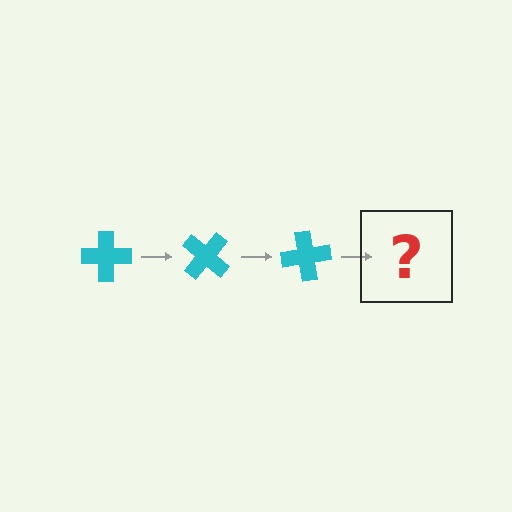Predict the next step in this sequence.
The next step is a cyan cross rotated 120 degrees.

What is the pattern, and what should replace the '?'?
The pattern is that the cross rotates 40 degrees each step. The '?' should be a cyan cross rotated 120 degrees.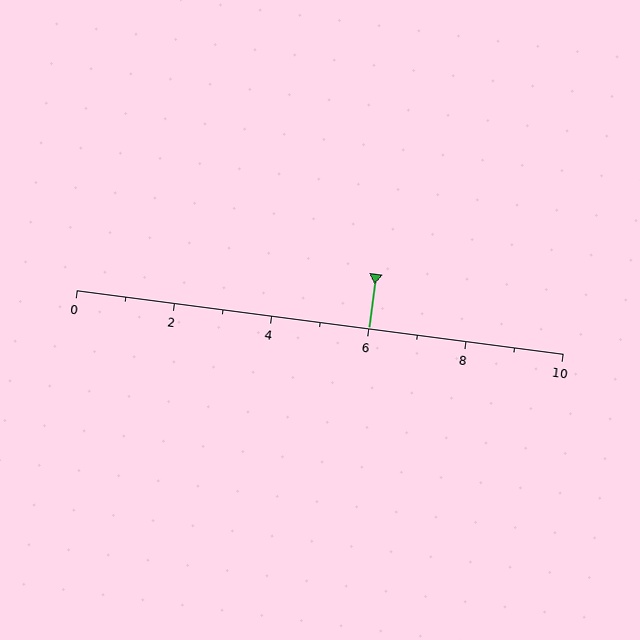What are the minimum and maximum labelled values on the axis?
The axis runs from 0 to 10.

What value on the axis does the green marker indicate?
The marker indicates approximately 6.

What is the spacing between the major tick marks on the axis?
The major ticks are spaced 2 apart.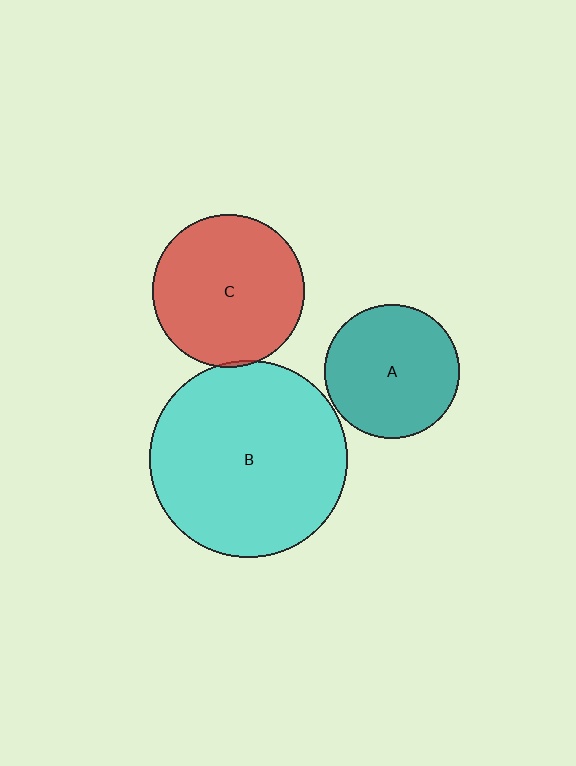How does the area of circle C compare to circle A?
Approximately 1.3 times.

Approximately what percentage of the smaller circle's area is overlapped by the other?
Approximately 5%.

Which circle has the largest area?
Circle B (cyan).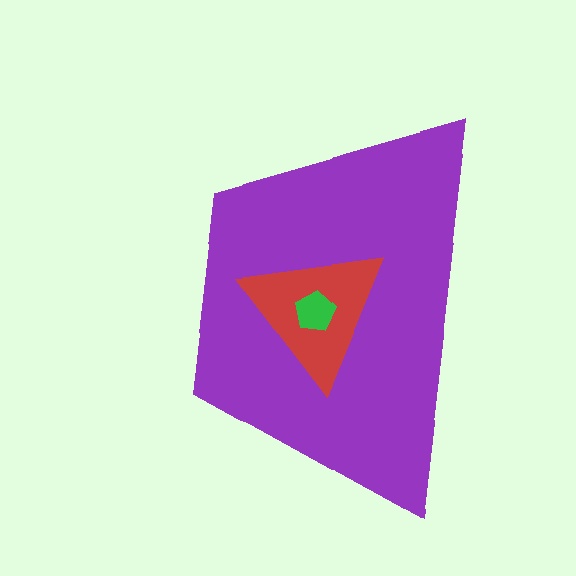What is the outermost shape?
The purple trapezoid.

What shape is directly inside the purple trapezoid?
The red triangle.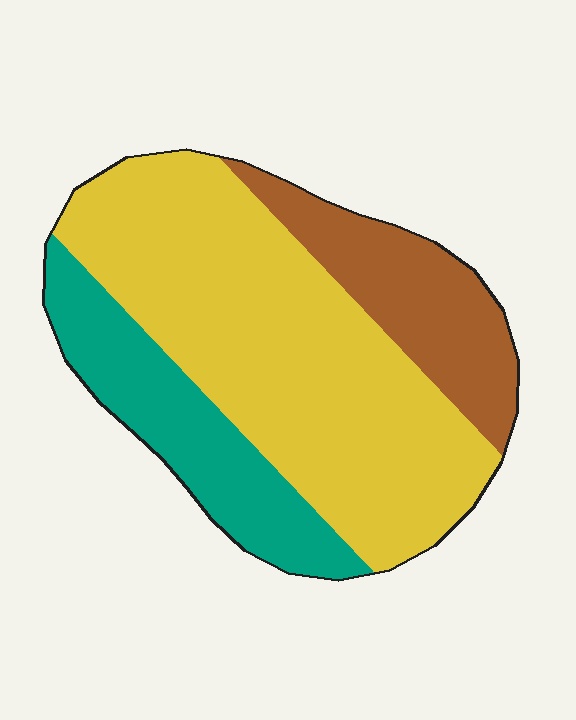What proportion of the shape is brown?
Brown covers 19% of the shape.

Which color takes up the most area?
Yellow, at roughly 60%.